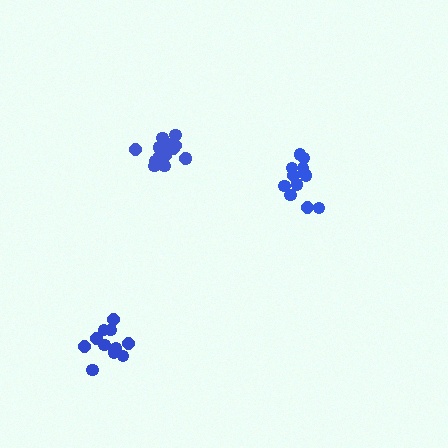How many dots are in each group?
Group 1: 16 dots, Group 2: 11 dots, Group 3: 11 dots (38 total).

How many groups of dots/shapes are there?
There are 3 groups.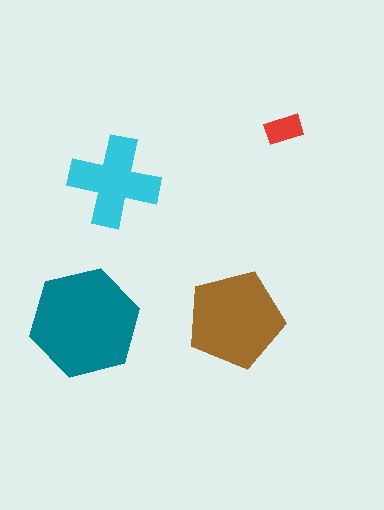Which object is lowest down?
The teal hexagon is bottommost.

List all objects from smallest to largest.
The red rectangle, the cyan cross, the brown pentagon, the teal hexagon.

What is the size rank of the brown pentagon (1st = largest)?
2nd.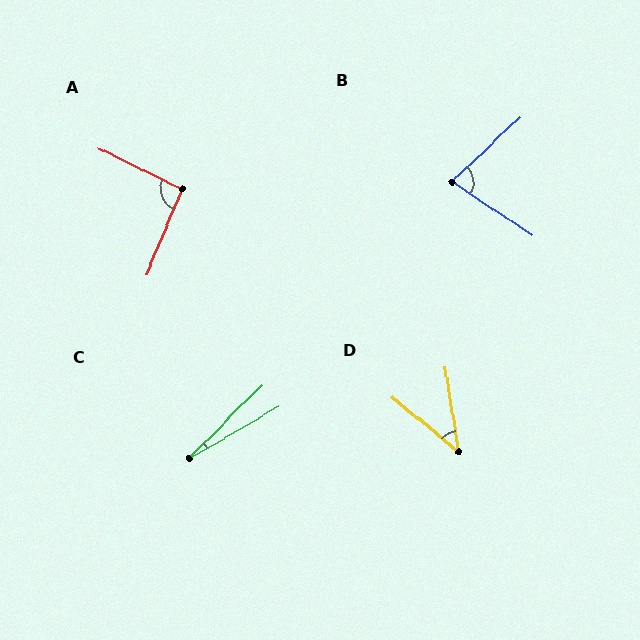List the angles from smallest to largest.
C (15°), D (42°), B (77°), A (94°).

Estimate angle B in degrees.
Approximately 77 degrees.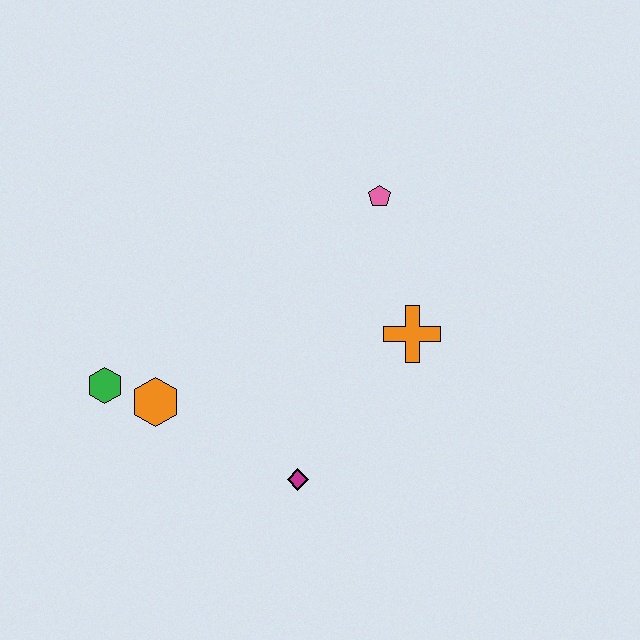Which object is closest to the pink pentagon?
The orange cross is closest to the pink pentagon.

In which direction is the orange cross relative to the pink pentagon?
The orange cross is below the pink pentagon.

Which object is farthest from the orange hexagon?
The pink pentagon is farthest from the orange hexagon.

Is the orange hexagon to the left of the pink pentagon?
Yes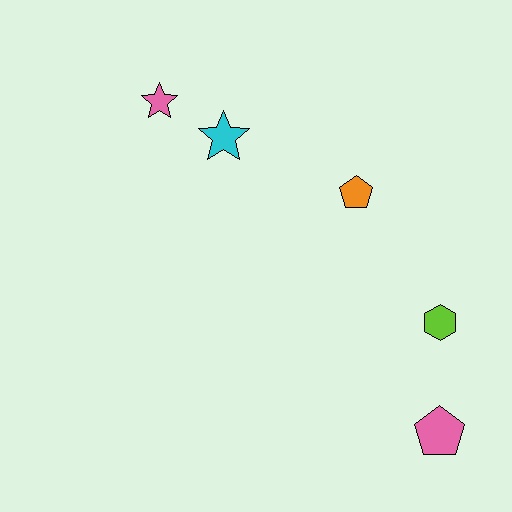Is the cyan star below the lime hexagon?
No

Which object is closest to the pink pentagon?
The lime hexagon is closest to the pink pentagon.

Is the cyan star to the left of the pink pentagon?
Yes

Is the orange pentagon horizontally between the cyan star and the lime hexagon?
Yes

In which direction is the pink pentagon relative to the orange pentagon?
The pink pentagon is below the orange pentagon.